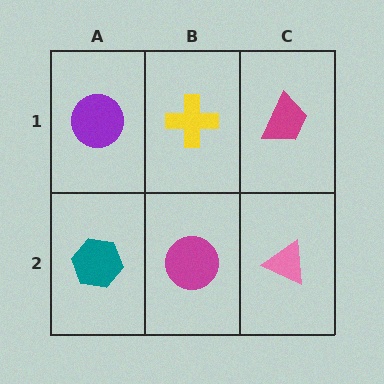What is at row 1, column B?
A yellow cross.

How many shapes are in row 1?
3 shapes.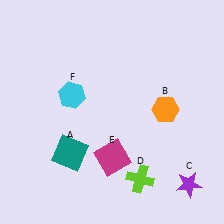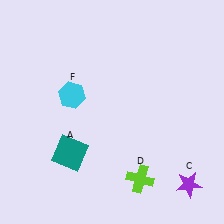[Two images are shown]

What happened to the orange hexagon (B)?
The orange hexagon (B) was removed in Image 2. It was in the top-right area of Image 1.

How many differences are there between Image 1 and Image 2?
There are 2 differences between the two images.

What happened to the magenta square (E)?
The magenta square (E) was removed in Image 2. It was in the bottom-right area of Image 1.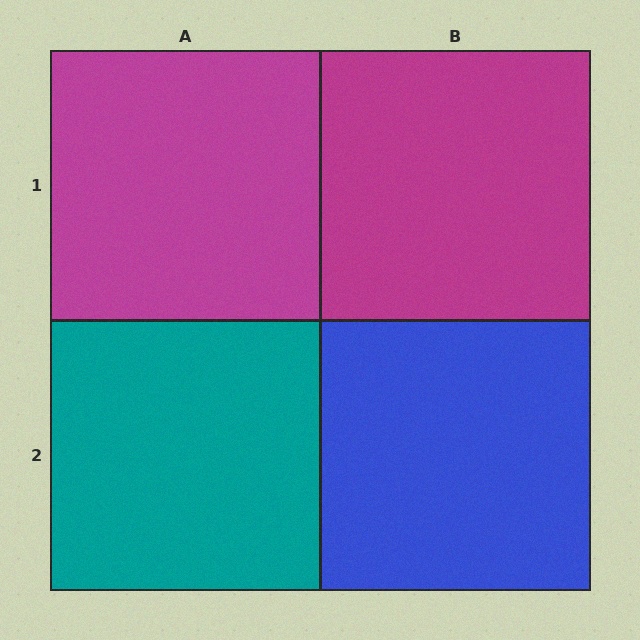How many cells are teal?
1 cell is teal.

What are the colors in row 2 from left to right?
Teal, blue.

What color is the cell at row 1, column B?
Magenta.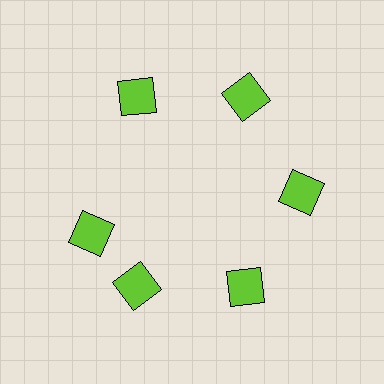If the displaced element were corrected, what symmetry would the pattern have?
It would have 6-fold rotational symmetry — the pattern would map onto itself every 60 degrees.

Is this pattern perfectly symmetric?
No. The 6 lime squares are arranged in a ring, but one element near the 9 o'clock position is rotated out of alignment along the ring, breaking the 6-fold rotational symmetry.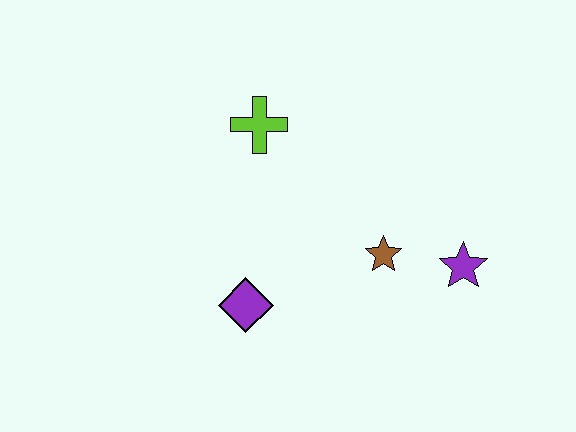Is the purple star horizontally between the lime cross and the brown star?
No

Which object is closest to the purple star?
The brown star is closest to the purple star.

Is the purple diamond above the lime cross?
No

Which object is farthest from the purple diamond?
The purple star is farthest from the purple diamond.